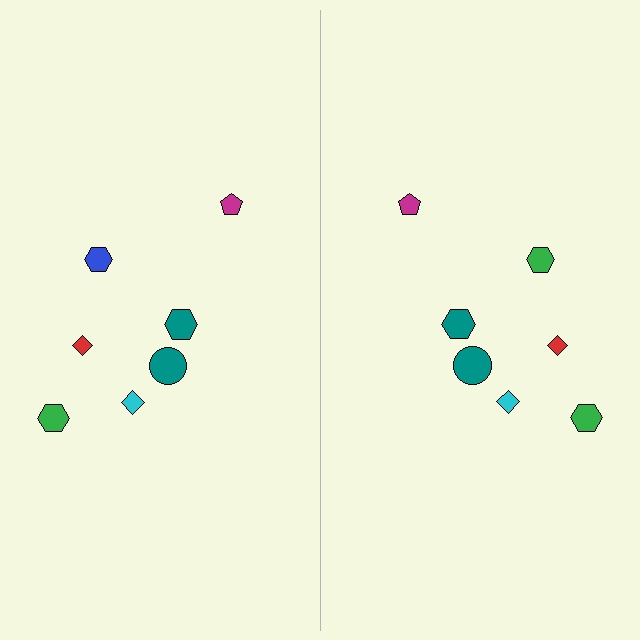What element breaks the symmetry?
The green hexagon on the right side breaks the symmetry — its mirror counterpart is blue.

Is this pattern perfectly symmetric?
No, the pattern is not perfectly symmetric. The green hexagon on the right side breaks the symmetry — its mirror counterpart is blue.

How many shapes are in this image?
There are 14 shapes in this image.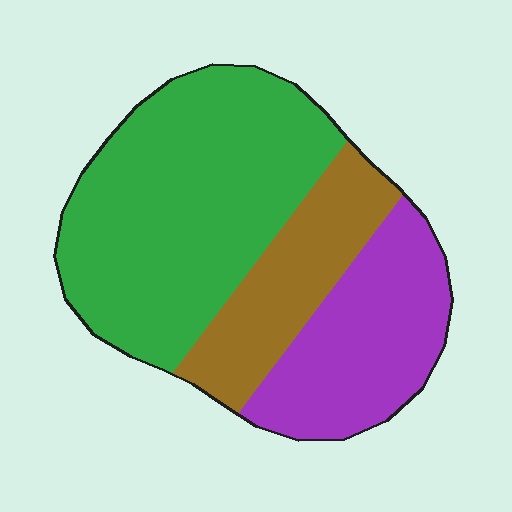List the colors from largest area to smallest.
From largest to smallest: green, purple, brown.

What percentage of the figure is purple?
Purple takes up about one quarter (1/4) of the figure.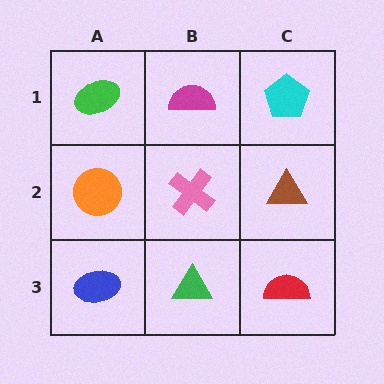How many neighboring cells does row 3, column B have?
3.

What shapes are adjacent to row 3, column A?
An orange circle (row 2, column A), a green triangle (row 3, column B).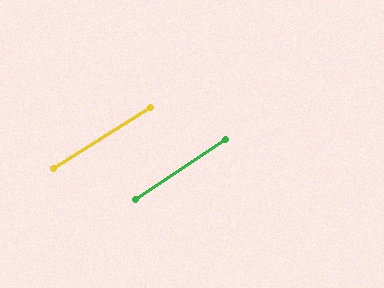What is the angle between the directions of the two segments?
Approximately 1 degree.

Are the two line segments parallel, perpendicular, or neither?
Parallel — their directions differ by only 1.4°.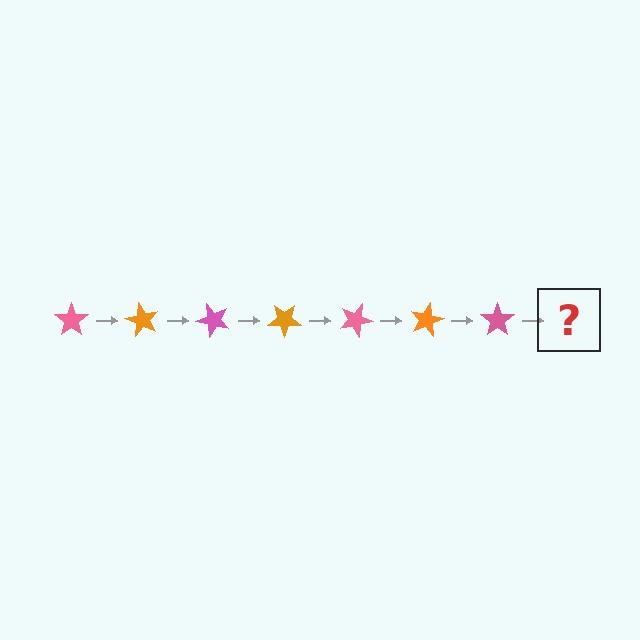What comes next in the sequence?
The next element should be an orange star, rotated 420 degrees from the start.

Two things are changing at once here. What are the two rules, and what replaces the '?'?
The two rules are that it rotates 60 degrees each step and the color cycles through pink and orange. The '?' should be an orange star, rotated 420 degrees from the start.